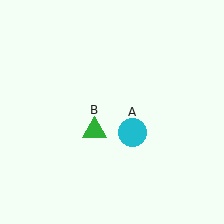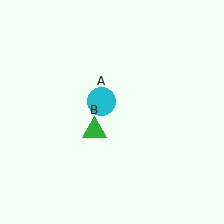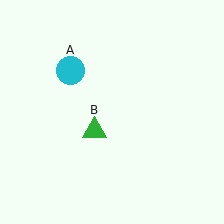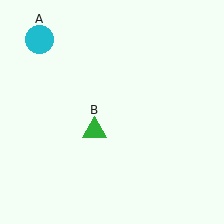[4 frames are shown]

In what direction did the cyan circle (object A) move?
The cyan circle (object A) moved up and to the left.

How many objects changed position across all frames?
1 object changed position: cyan circle (object A).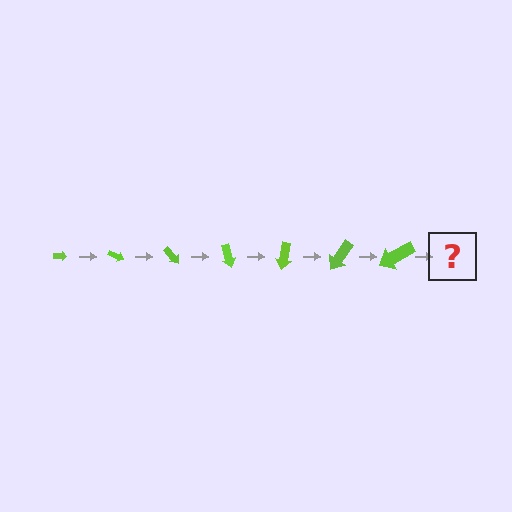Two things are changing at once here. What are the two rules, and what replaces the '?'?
The two rules are that the arrow grows larger each step and it rotates 25 degrees each step. The '?' should be an arrow, larger than the previous one and rotated 175 degrees from the start.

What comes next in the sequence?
The next element should be an arrow, larger than the previous one and rotated 175 degrees from the start.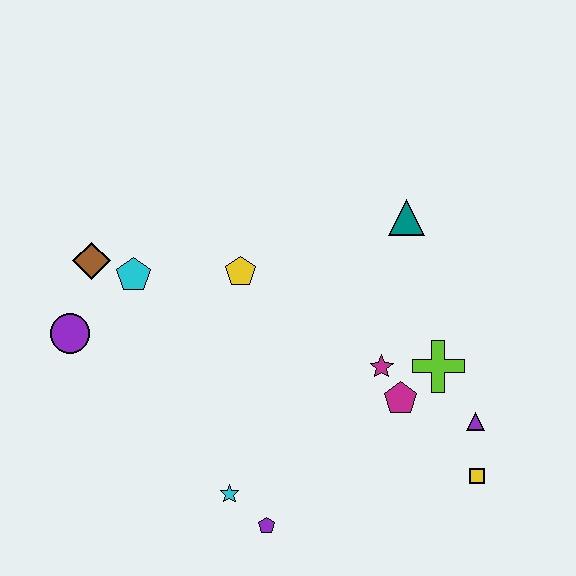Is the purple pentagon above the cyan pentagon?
No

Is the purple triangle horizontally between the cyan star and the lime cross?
No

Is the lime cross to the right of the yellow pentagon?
Yes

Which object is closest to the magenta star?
The magenta pentagon is closest to the magenta star.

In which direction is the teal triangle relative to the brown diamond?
The teal triangle is to the right of the brown diamond.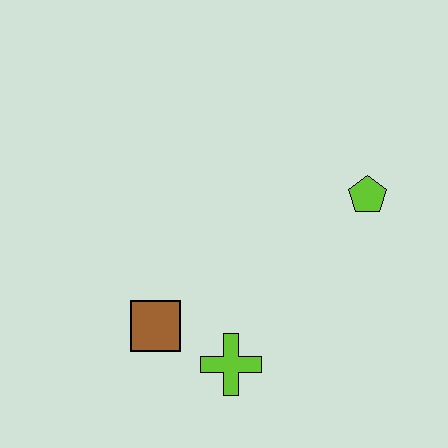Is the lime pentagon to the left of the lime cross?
No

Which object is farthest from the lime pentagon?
The brown square is farthest from the lime pentagon.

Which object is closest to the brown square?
The lime cross is closest to the brown square.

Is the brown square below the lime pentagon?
Yes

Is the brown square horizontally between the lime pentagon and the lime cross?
No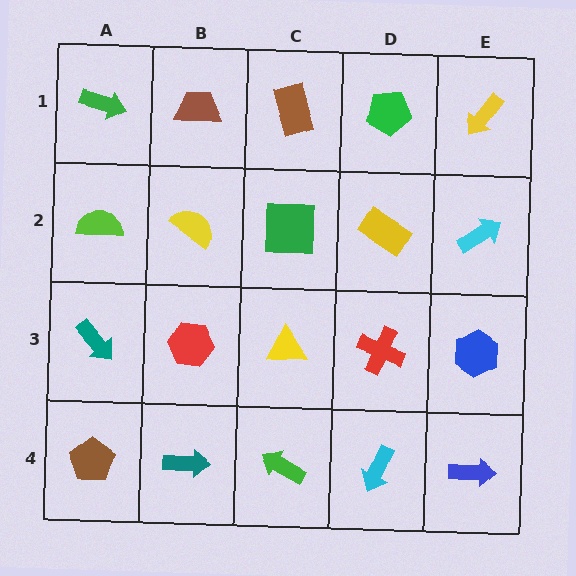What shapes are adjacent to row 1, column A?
A lime semicircle (row 2, column A), a brown trapezoid (row 1, column B).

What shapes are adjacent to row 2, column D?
A green pentagon (row 1, column D), a red cross (row 3, column D), a green square (row 2, column C), a cyan arrow (row 2, column E).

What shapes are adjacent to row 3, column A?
A lime semicircle (row 2, column A), a brown pentagon (row 4, column A), a red hexagon (row 3, column B).